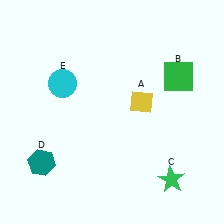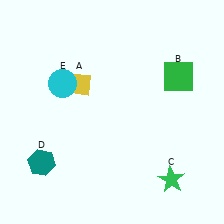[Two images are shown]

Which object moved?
The yellow diamond (A) moved left.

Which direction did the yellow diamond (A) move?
The yellow diamond (A) moved left.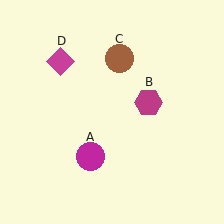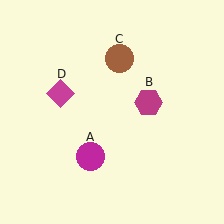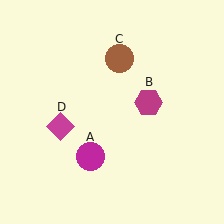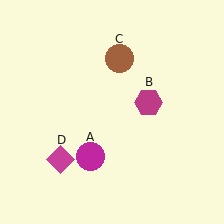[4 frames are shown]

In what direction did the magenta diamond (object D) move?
The magenta diamond (object D) moved down.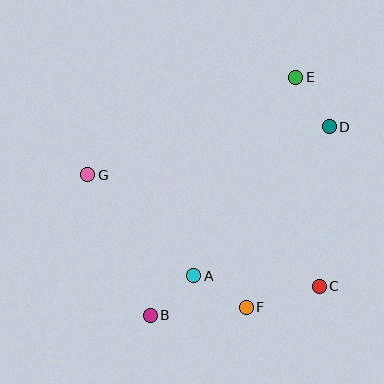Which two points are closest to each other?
Points A and B are closest to each other.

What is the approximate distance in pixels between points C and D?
The distance between C and D is approximately 160 pixels.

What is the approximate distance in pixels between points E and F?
The distance between E and F is approximately 235 pixels.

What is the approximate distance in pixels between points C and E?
The distance between C and E is approximately 210 pixels.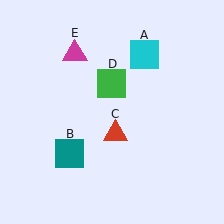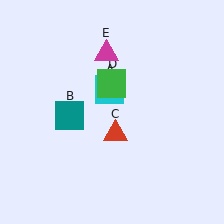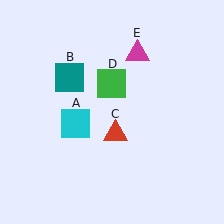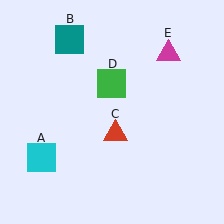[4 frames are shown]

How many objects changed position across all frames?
3 objects changed position: cyan square (object A), teal square (object B), magenta triangle (object E).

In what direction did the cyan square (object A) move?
The cyan square (object A) moved down and to the left.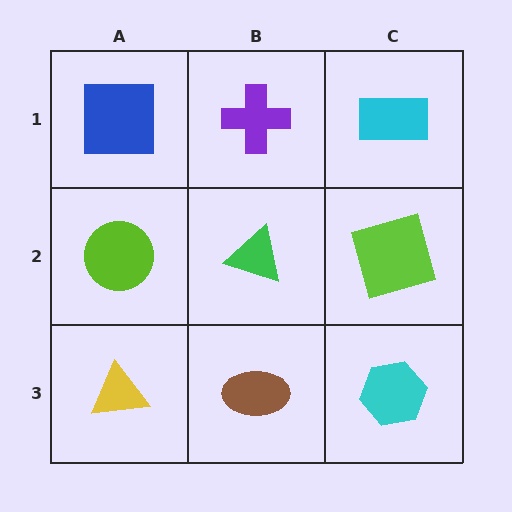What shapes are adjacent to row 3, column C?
A lime square (row 2, column C), a brown ellipse (row 3, column B).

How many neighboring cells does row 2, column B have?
4.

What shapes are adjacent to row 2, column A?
A blue square (row 1, column A), a yellow triangle (row 3, column A), a green triangle (row 2, column B).